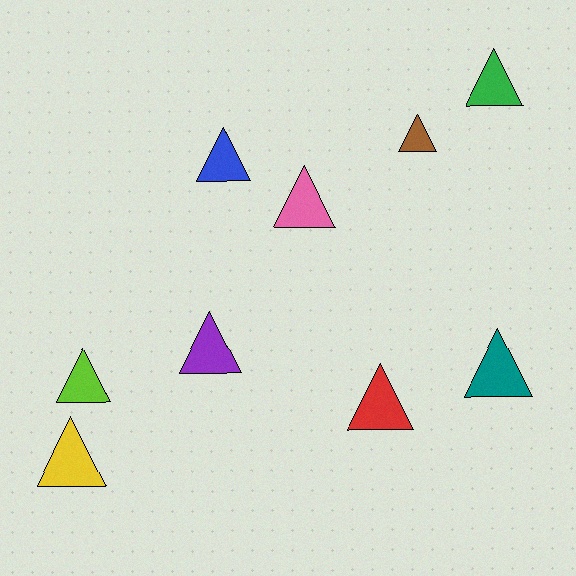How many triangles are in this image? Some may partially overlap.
There are 9 triangles.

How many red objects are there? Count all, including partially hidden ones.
There is 1 red object.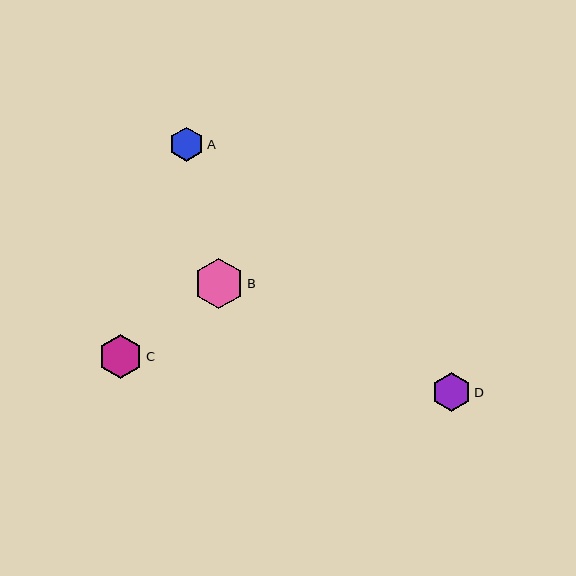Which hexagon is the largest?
Hexagon B is the largest with a size of approximately 50 pixels.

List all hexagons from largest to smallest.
From largest to smallest: B, C, D, A.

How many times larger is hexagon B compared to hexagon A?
Hexagon B is approximately 1.5 times the size of hexagon A.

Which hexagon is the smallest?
Hexagon A is the smallest with a size of approximately 34 pixels.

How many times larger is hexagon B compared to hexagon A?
Hexagon B is approximately 1.5 times the size of hexagon A.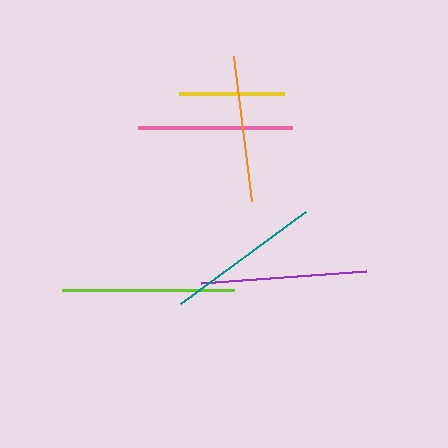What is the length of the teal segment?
The teal segment is approximately 155 pixels long.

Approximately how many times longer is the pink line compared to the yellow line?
The pink line is approximately 1.5 times the length of the yellow line.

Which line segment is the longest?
The lime line is the longest at approximately 173 pixels.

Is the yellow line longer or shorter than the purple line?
The purple line is longer than the yellow line.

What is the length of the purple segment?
The purple segment is approximately 165 pixels long.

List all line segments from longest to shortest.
From longest to shortest: lime, purple, teal, pink, orange, yellow.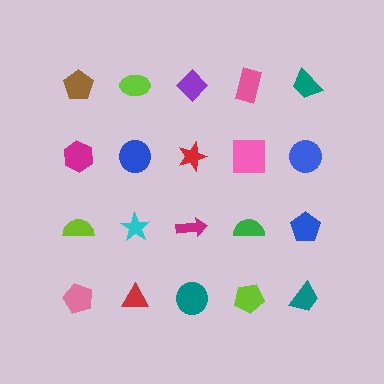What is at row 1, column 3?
A purple diamond.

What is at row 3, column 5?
A blue pentagon.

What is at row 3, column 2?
A cyan star.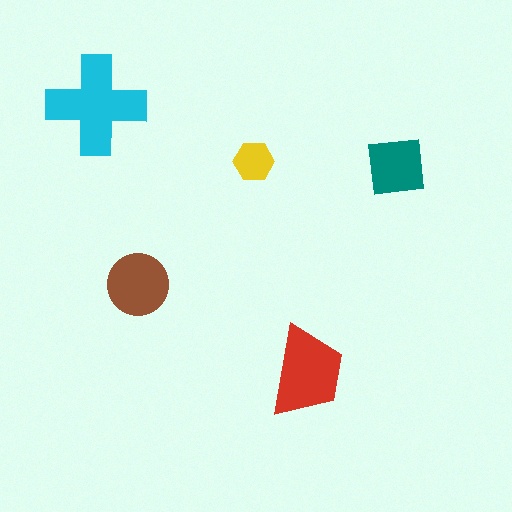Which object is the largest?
The cyan cross.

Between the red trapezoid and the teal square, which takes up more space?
The red trapezoid.